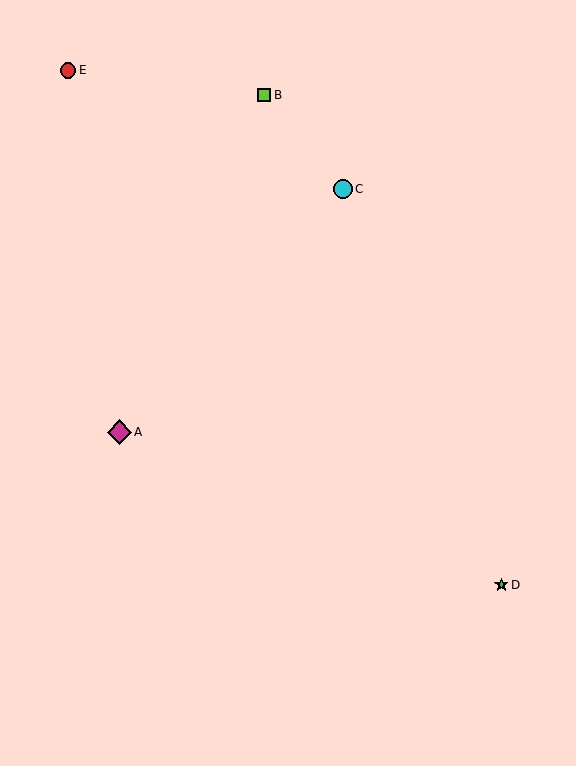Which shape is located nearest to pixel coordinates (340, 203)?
The cyan circle (labeled C) at (343, 189) is nearest to that location.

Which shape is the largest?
The magenta diamond (labeled A) is the largest.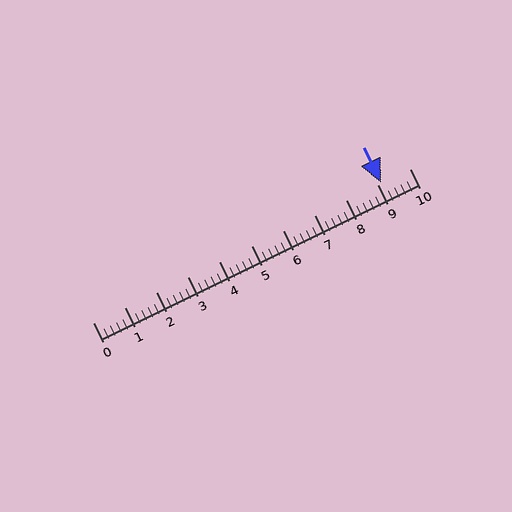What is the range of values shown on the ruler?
The ruler shows values from 0 to 10.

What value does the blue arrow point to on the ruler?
The blue arrow points to approximately 9.1.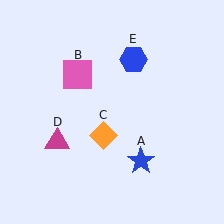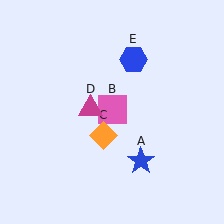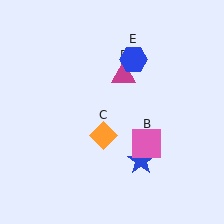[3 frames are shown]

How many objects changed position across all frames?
2 objects changed position: pink square (object B), magenta triangle (object D).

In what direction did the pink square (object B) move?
The pink square (object B) moved down and to the right.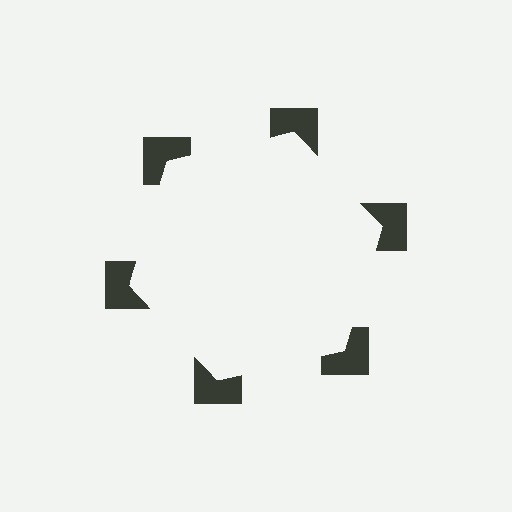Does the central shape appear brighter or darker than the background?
It typically appears slightly brighter than the background, even though no actual brightness change is drawn.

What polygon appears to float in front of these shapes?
An illusory hexagon — its edges are inferred from the aligned wedge cuts in the notched squares, not physically drawn.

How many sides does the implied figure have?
6 sides.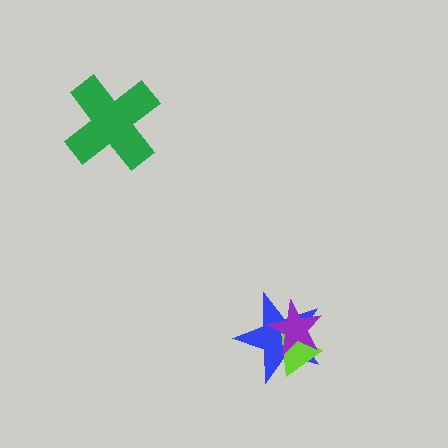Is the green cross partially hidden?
No, no other shape covers it.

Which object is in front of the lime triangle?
The purple star is in front of the lime triangle.